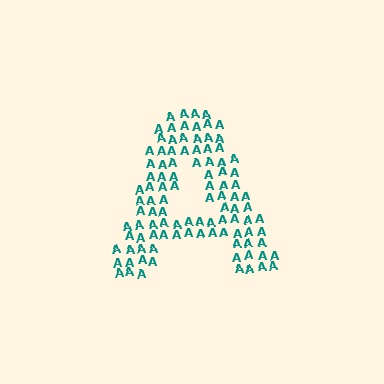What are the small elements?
The small elements are letter A's.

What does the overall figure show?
The overall figure shows the letter A.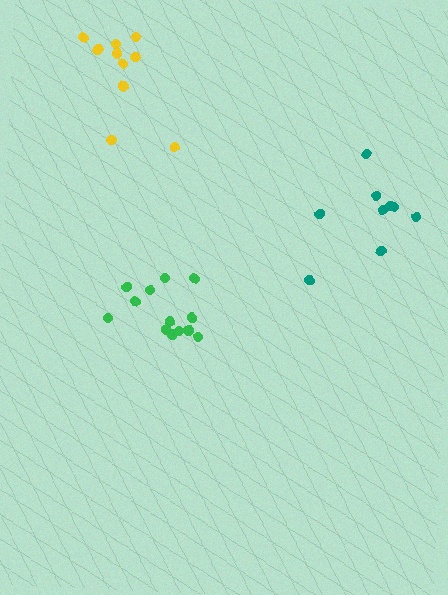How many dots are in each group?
Group 1: 9 dots, Group 2: 10 dots, Group 3: 13 dots (32 total).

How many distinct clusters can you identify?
There are 3 distinct clusters.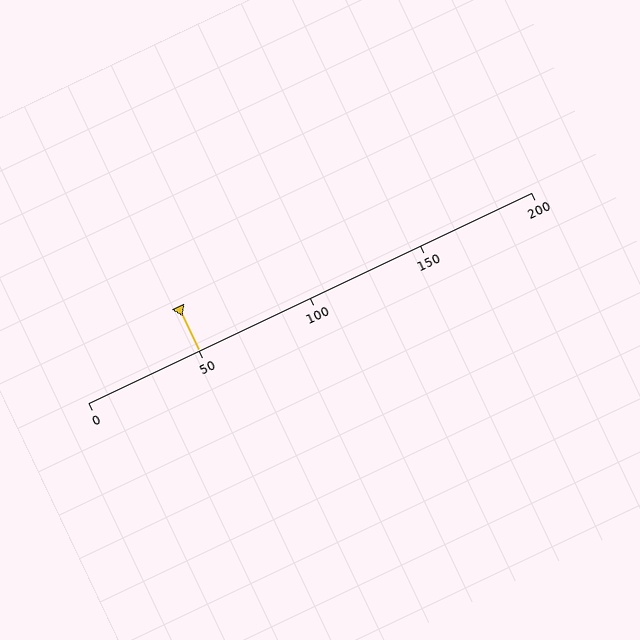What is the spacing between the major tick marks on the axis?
The major ticks are spaced 50 apart.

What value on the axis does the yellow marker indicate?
The marker indicates approximately 50.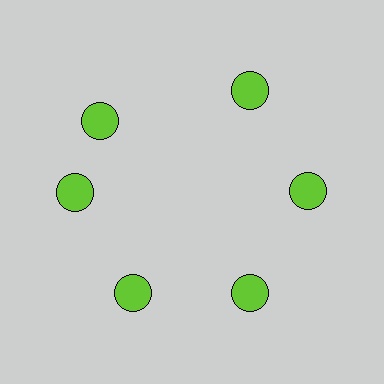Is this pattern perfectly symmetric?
No. The 6 lime circles are arranged in a ring, but one element near the 11 o'clock position is rotated out of alignment along the ring, breaking the 6-fold rotational symmetry.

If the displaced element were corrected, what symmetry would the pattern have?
It would have 6-fold rotational symmetry — the pattern would map onto itself every 60 degrees.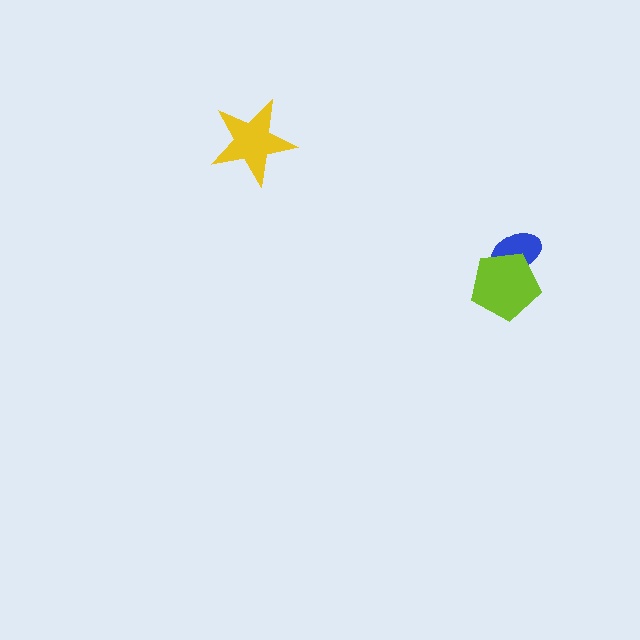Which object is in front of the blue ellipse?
The lime pentagon is in front of the blue ellipse.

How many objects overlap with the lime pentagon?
1 object overlaps with the lime pentagon.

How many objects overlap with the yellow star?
0 objects overlap with the yellow star.